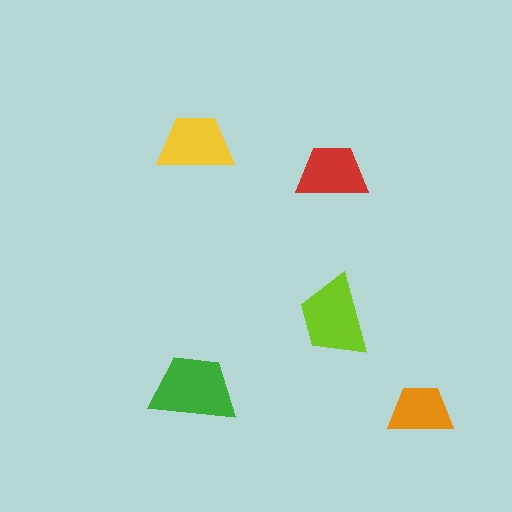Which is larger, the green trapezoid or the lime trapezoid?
The green one.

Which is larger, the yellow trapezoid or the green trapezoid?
The green one.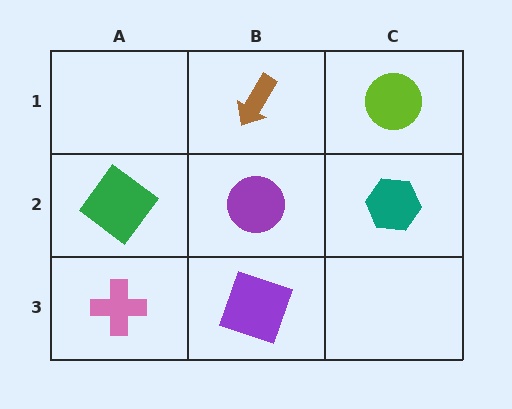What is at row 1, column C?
A lime circle.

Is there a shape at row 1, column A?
No, that cell is empty.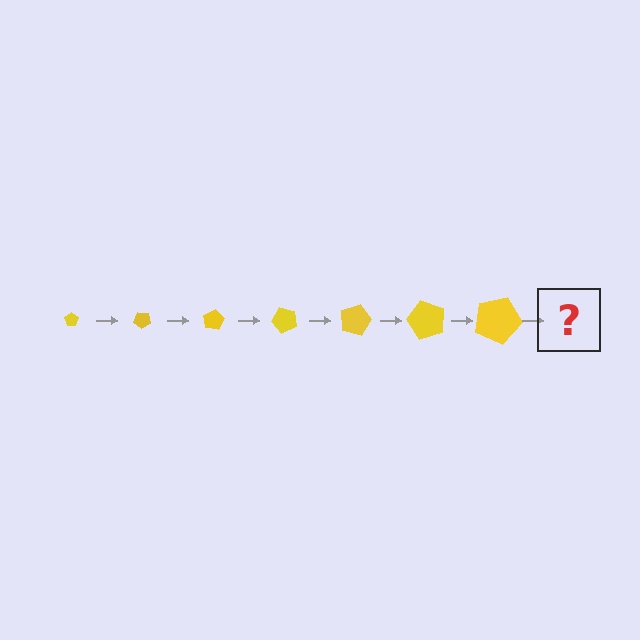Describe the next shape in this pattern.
It should be a pentagon, larger than the previous one and rotated 280 degrees from the start.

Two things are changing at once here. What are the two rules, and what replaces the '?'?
The two rules are that the pentagon grows larger each step and it rotates 40 degrees each step. The '?' should be a pentagon, larger than the previous one and rotated 280 degrees from the start.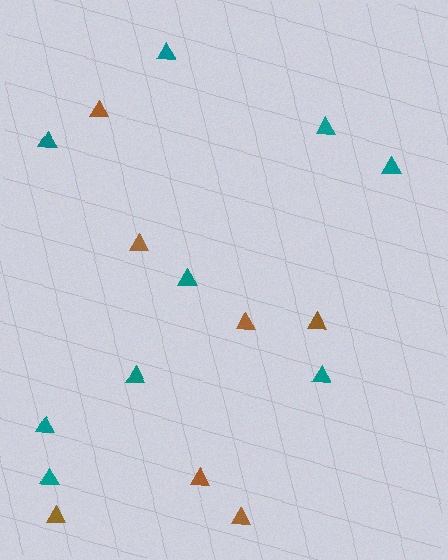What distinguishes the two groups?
There are 2 groups: one group of teal triangles (9) and one group of brown triangles (7).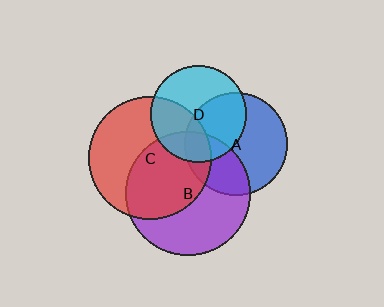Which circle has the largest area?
Circle B (purple).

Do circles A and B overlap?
Yes.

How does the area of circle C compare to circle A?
Approximately 1.4 times.